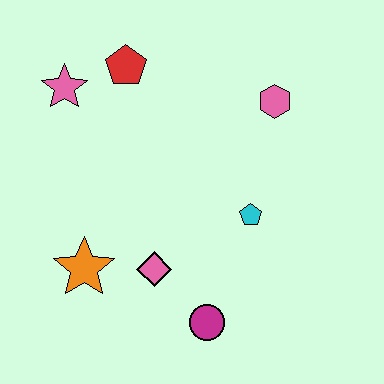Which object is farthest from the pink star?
The magenta circle is farthest from the pink star.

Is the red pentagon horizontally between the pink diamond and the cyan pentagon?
No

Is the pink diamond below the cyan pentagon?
Yes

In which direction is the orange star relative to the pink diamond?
The orange star is to the left of the pink diamond.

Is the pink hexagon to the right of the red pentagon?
Yes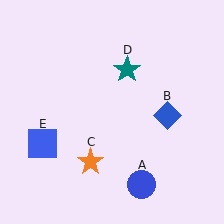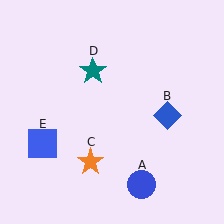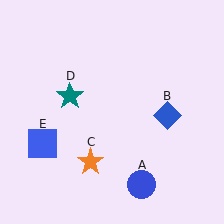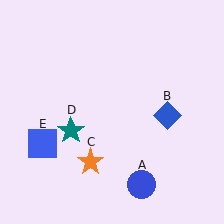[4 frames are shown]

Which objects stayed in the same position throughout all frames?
Blue circle (object A) and blue diamond (object B) and orange star (object C) and blue square (object E) remained stationary.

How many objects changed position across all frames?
1 object changed position: teal star (object D).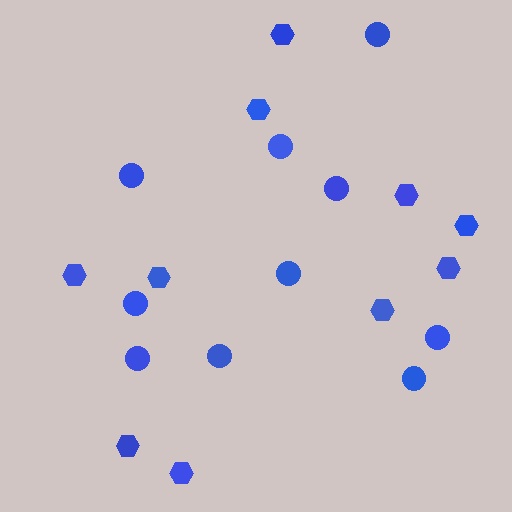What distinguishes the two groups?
There are 2 groups: one group of hexagons (10) and one group of circles (10).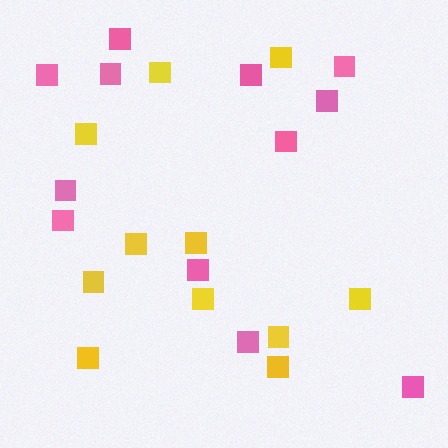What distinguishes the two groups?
There are 2 groups: one group of yellow squares (11) and one group of pink squares (12).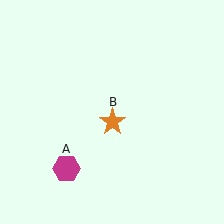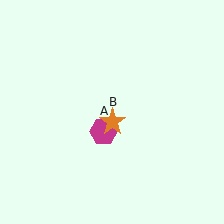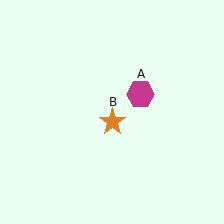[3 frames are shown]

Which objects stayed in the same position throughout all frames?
Orange star (object B) remained stationary.